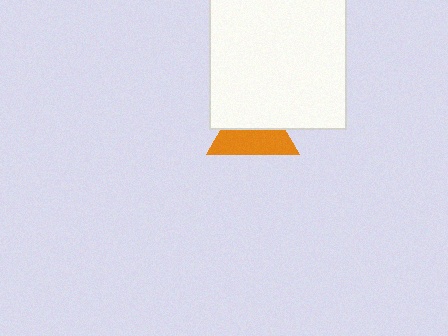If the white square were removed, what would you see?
You would see the complete orange triangle.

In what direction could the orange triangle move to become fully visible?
The orange triangle could move down. That would shift it out from behind the white square entirely.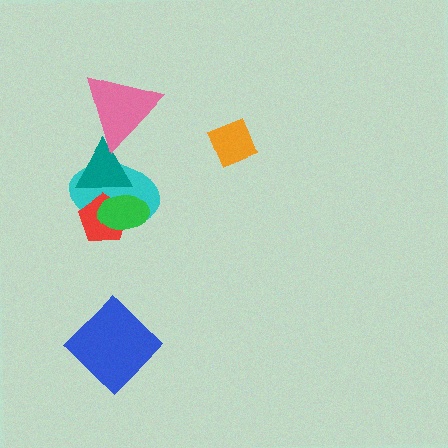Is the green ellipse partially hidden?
No, no other shape covers it.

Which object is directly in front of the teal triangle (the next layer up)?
The red pentagon is directly in front of the teal triangle.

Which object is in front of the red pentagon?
The green ellipse is in front of the red pentagon.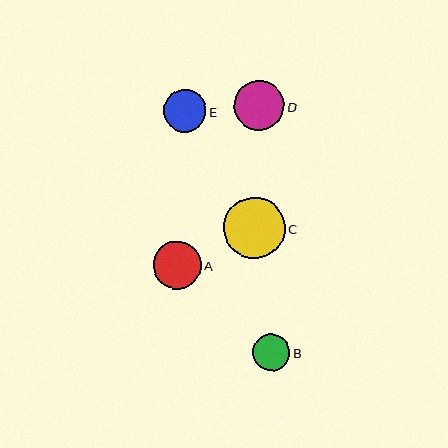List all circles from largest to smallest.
From largest to smallest: C, D, A, E, B.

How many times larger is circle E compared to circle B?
Circle E is approximately 1.1 times the size of circle B.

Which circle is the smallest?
Circle B is the smallest with a size of approximately 37 pixels.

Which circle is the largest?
Circle C is the largest with a size of approximately 61 pixels.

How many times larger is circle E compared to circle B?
Circle E is approximately 1.1 times the size of circle B.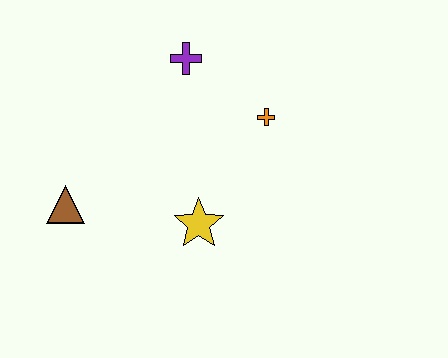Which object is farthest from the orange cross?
The brown triangle is farthest from the orange cross.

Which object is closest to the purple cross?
The orange cross is closest to the purple cross.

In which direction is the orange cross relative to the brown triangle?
The orange cross is to the right of the brown triangle.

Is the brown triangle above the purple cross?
No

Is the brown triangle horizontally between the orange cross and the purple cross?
No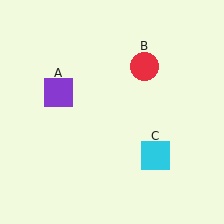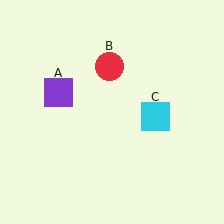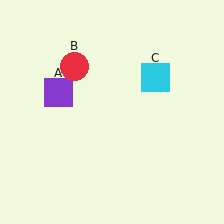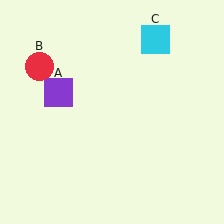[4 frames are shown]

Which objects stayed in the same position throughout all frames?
Purple square (object A) remained stationary.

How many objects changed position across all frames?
2 objects changed position: red circle (object B), cyan square (object C).